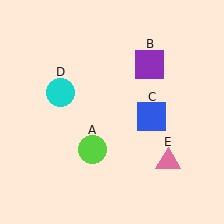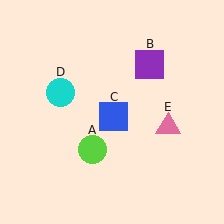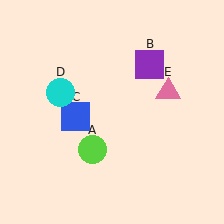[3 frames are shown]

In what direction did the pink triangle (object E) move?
The pink triangle (object E) moved up.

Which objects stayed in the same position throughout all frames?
Lime circle (object A) and purple square (object B) and cyan circle (object D) remained stationary.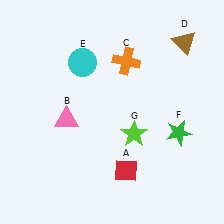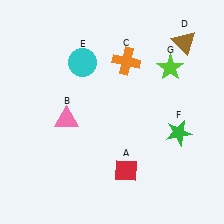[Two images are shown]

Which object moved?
The lime star (G) moved up.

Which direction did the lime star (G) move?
The lime star (G) moved up.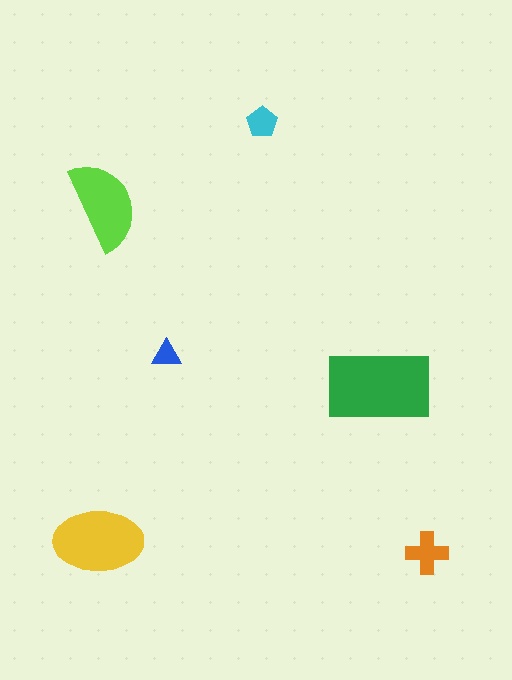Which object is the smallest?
The blue triangle.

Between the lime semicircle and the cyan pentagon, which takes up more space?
The lime semicircle.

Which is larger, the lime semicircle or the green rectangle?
The green rectangle.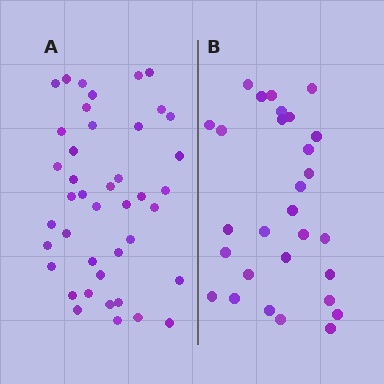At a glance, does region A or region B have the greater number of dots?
Region A (the left region) has more dots.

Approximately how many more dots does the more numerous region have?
Region A has approximately 15 more dots than region B.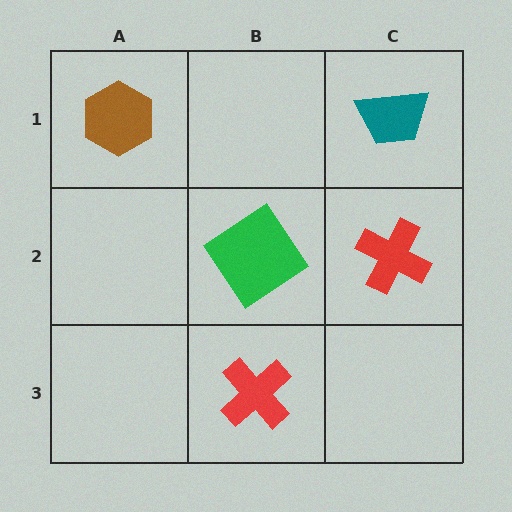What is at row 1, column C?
A teal trapezoid.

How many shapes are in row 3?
1 shape.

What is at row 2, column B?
A green diamond.